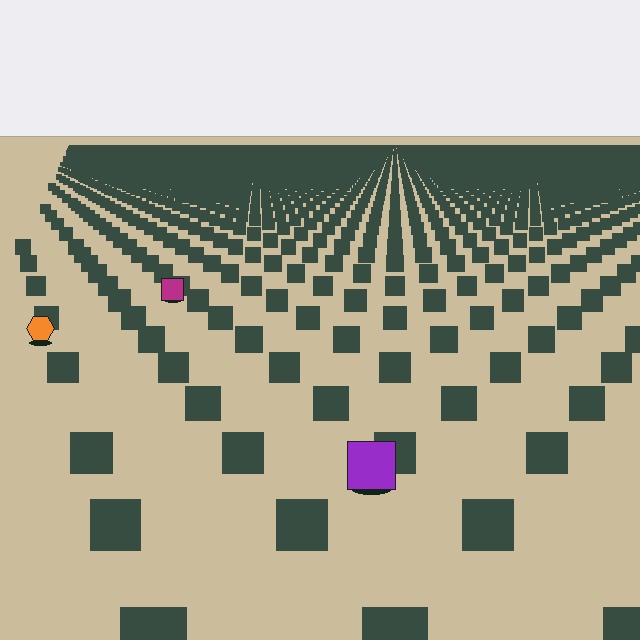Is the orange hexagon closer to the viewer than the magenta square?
Yes. The orange hexagon is closer — you can tell from the texture gradient: the ground texture is coarser near it.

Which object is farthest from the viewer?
The magenta square is farthest from the viewer. It appears smaller and the ground texture around it is denser.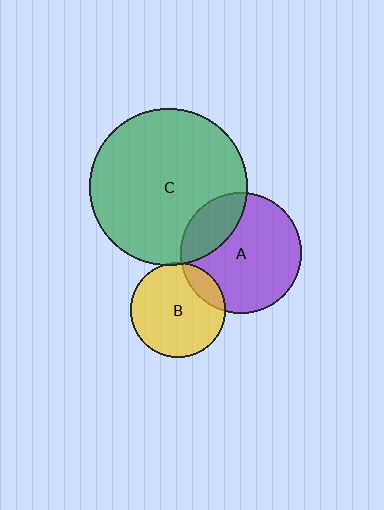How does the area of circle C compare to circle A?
Approximately 1.7 times.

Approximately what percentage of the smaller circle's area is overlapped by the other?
Approximately 5%.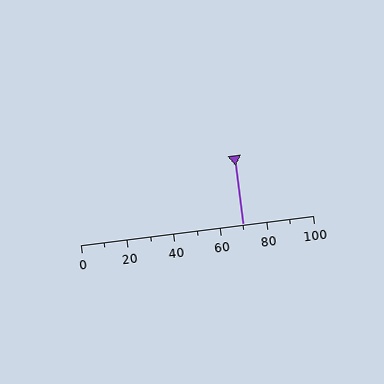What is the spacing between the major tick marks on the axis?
The major ticks are spaced 20 apart.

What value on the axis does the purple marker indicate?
The marker indicates approximately 70.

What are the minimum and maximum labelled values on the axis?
The axis runs from 0 to 100.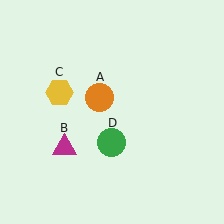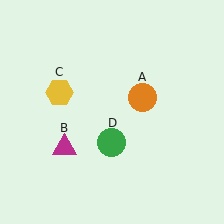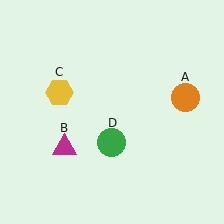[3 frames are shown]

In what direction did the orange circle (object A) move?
The orange circle (object A) moved right.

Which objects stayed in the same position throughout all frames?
Magenta triangle (object B) and yellow hexagon (object C) and green circle (object D) remained stationary.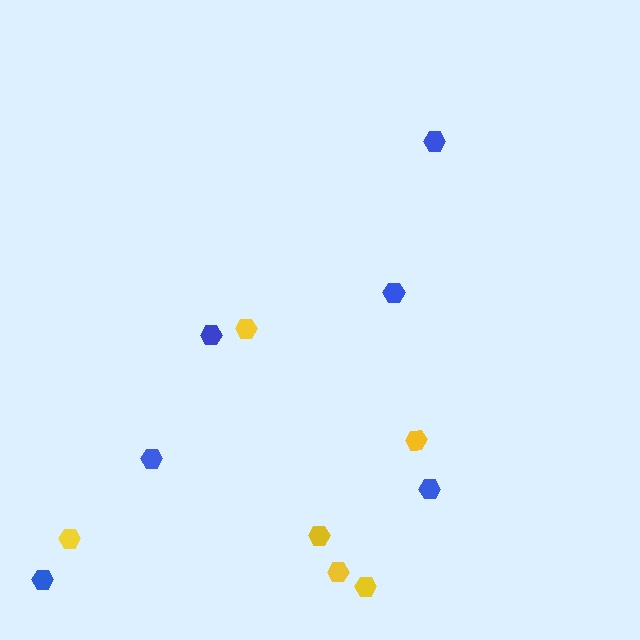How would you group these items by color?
There are 2 groups: one group of blue hexagons (6) and one group of yellow hexagons (6).